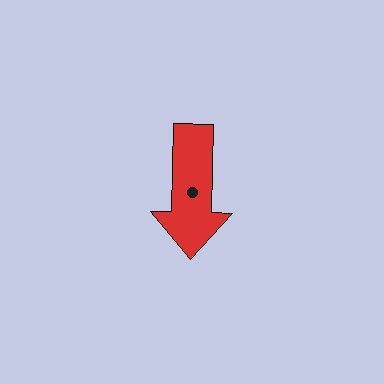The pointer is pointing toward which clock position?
Roughly 6 o'clock.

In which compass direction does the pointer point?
South.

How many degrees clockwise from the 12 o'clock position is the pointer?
Approximately 181 degrees.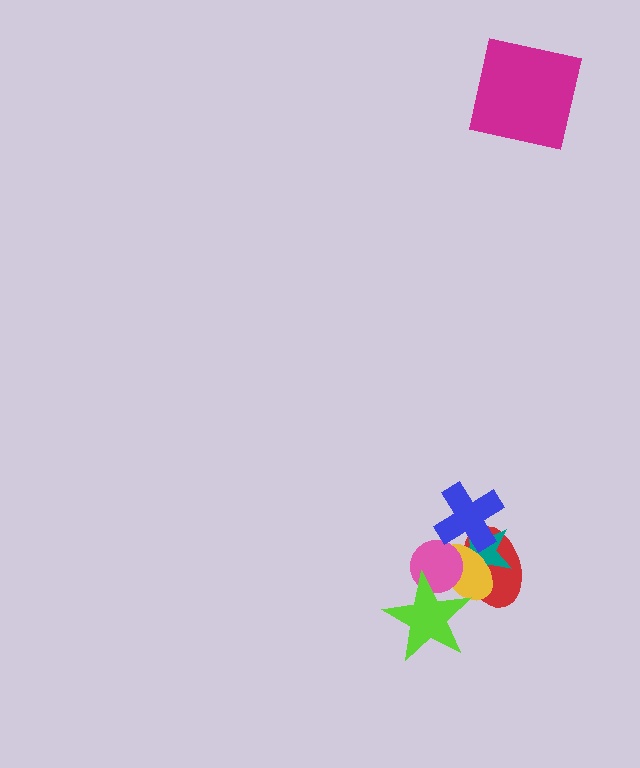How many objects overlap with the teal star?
4 objects overlap with the teal star.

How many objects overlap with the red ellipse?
4 objects overlap with the red ellipse.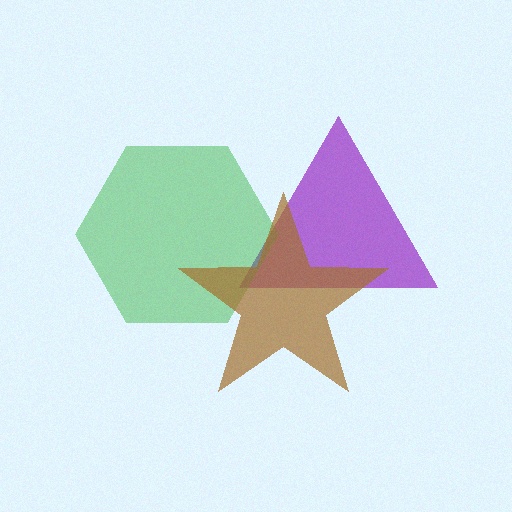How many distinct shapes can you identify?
There are 3 distinct shapes: a purple triangle, a green hexagon, a brown star.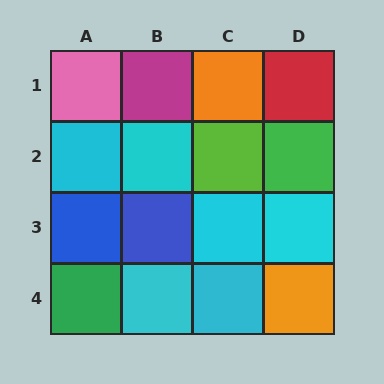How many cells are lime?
1 cell is lime.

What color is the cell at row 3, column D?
Cyan.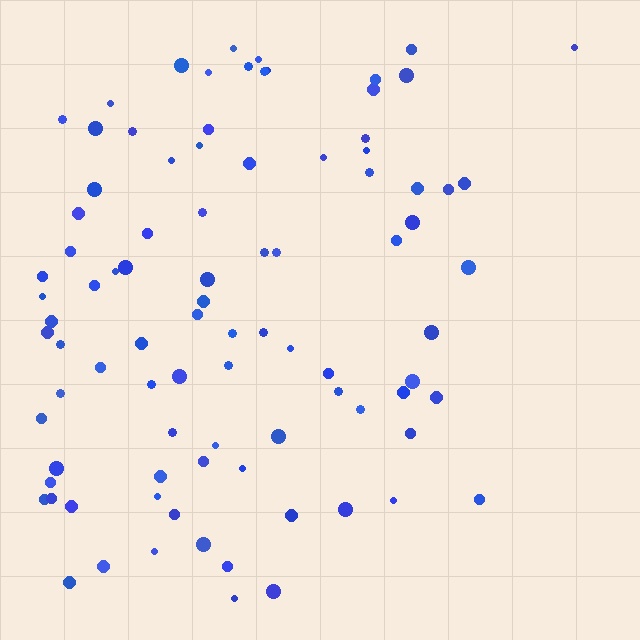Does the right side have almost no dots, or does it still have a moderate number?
Still a moderate number, just noticeably fewer than the left.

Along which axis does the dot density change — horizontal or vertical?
Horizontal.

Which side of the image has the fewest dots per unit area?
The right.